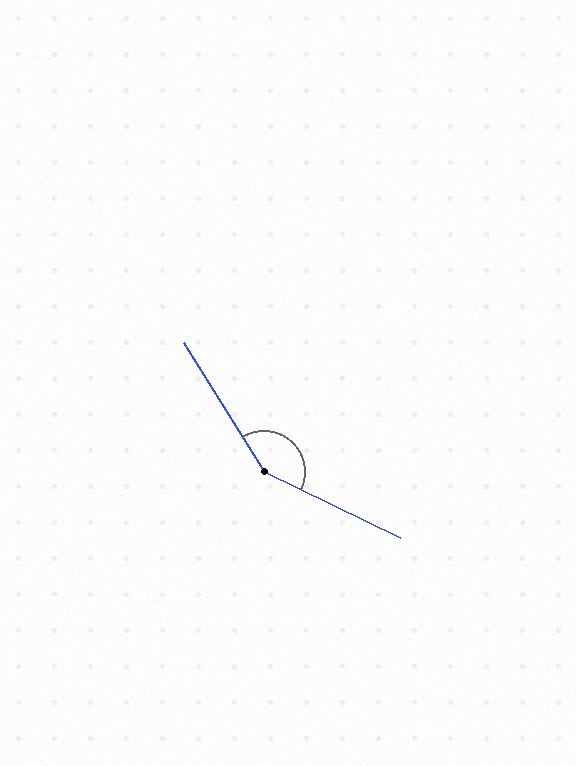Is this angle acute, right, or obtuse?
It is obtuse.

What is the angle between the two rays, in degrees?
Approximately 148 degrees.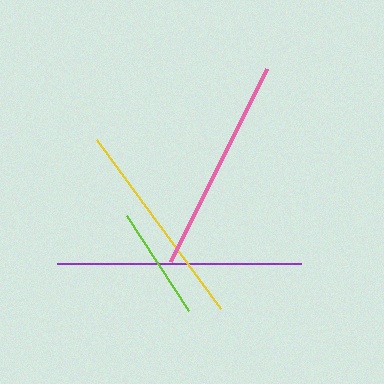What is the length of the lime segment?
The lime segment is approximately 113 pixels long.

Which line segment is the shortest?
The lime line is the shortest at approximately 113 pixels.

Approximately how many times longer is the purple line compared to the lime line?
The purple line is approximately 2.2 times the length of the lime line.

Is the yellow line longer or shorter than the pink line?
The pink line is longer than the yellow line.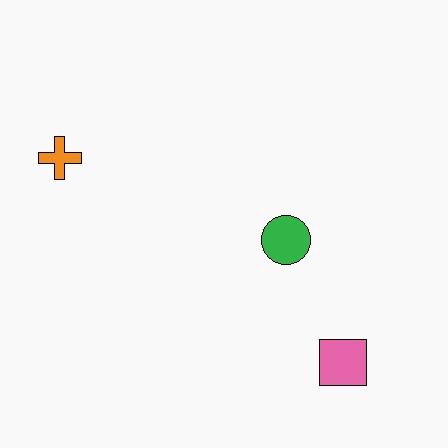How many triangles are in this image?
There are no triangles.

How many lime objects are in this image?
There are no lime objects.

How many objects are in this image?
There are 3 objects.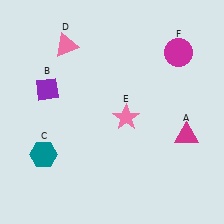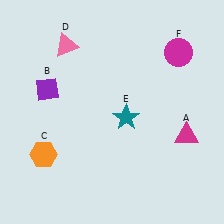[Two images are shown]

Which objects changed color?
C changed from teal to orange. E changed from pink to teal.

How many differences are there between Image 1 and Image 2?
There are 2 differences between the two images.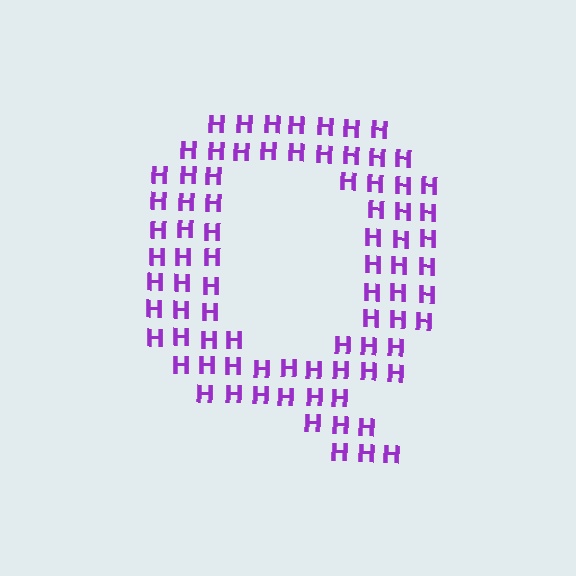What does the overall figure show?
The overall figure shows the letter Q.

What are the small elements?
The small elements are letter H's.